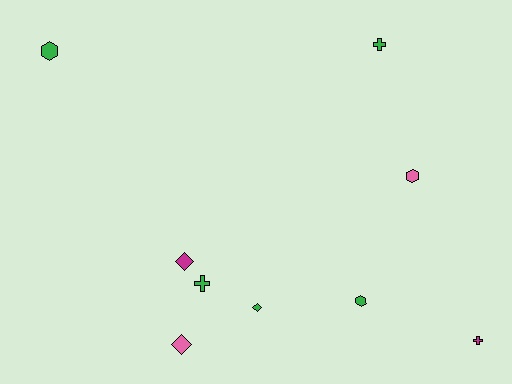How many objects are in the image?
There are 9 objects.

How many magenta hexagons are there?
There are no magenta hexagons.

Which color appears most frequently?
Green, with 5 objects.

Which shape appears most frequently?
Cross, with 3 objects.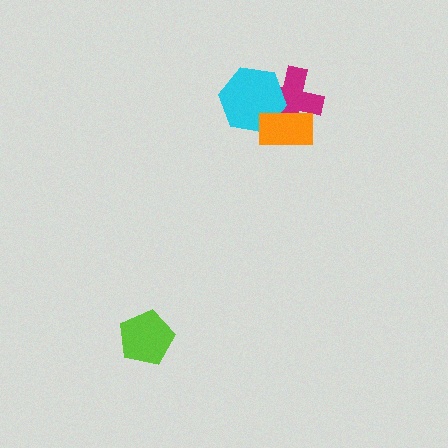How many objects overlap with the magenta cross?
2 objects overlap with the magenta cross.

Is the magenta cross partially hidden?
Yes, it is partially covered by another shape.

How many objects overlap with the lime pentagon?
0 objects overlap with the lime pentagon.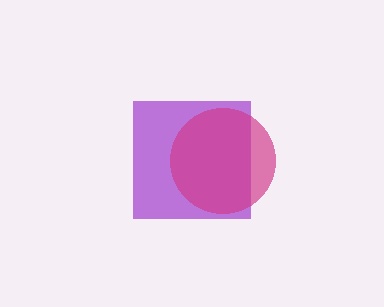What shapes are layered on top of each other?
The layered shapes are: a purple square, a magenta circle.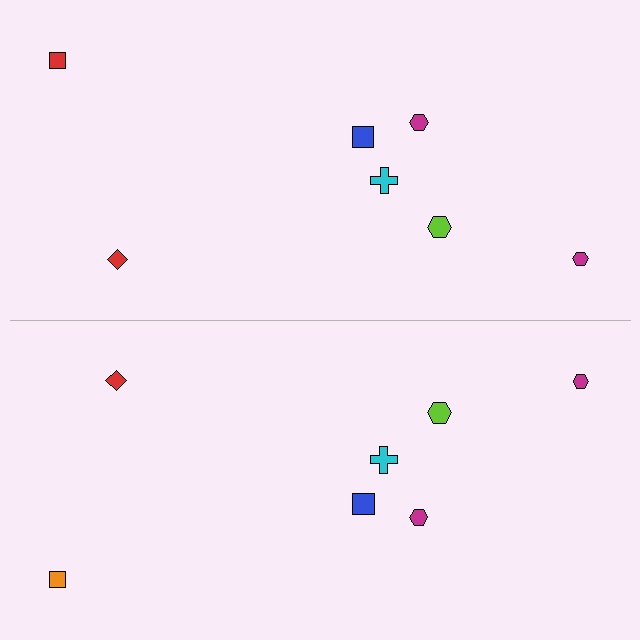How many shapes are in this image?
There are 14 shapes in this image.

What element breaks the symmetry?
The orange square on the bottom side breaks the symmetry — its mirror counterpart is red.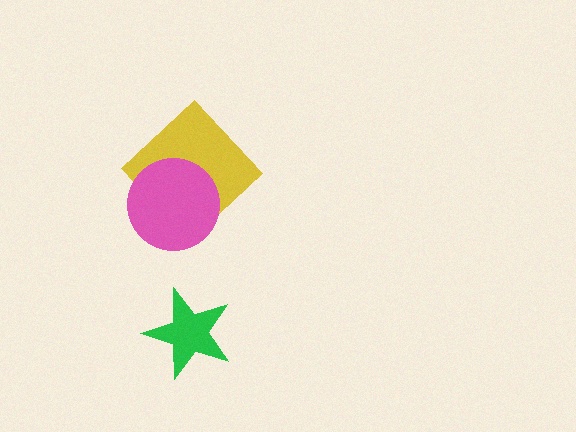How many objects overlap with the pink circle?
1 object overlaps with the pink circle.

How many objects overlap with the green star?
0 objects overlap with the green star.